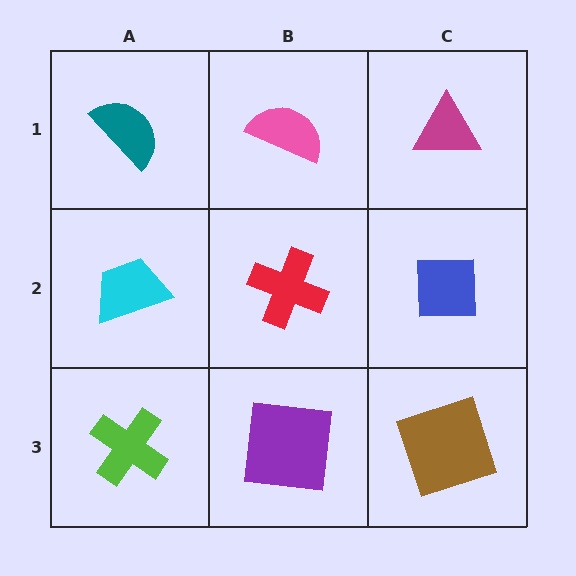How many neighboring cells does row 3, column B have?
3.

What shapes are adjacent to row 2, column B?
A pink semicircle (row 1, column B), a purple square (row 3, column B), a cyan trapezoid (row 2, column A), a blue square (row 2, column C).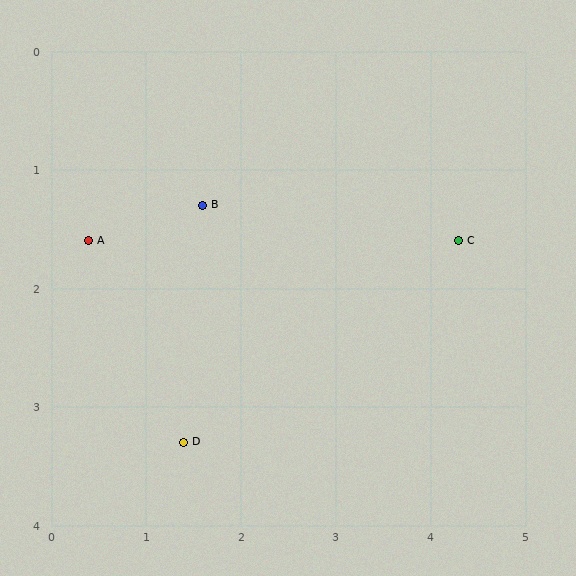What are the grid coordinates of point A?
Point A is at approximately (0.4, 1.6).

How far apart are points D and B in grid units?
Points D and B are about 2.0 grid units apart.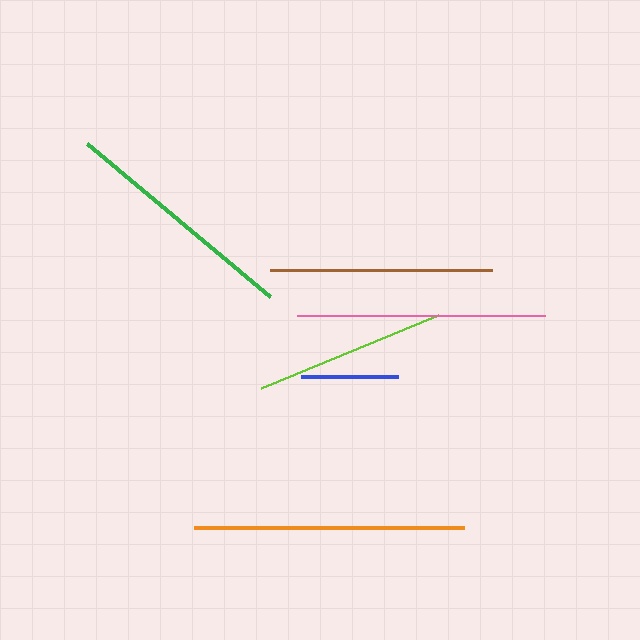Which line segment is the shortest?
The blue line is the shortest at approximately 97 pixels.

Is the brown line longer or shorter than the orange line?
The orange line is longer than the brown line.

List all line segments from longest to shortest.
From longest to shortest: orange, pink, green, brown, lime, blue.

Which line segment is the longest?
The orange line is the longest at approximately 270 pixels.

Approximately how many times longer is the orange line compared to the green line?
The orange line is approximately 1.1 times the length of the green line.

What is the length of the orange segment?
The orange segment is approximately 270 pixels long.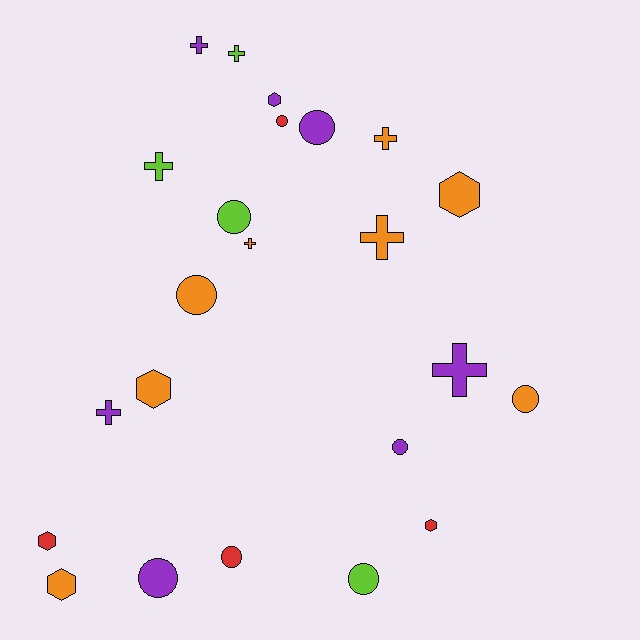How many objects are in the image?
There are 23 objects.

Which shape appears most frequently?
Circle, with 9 objects.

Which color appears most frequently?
Orange, with 8 objects.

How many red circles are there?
There are 2 red circles.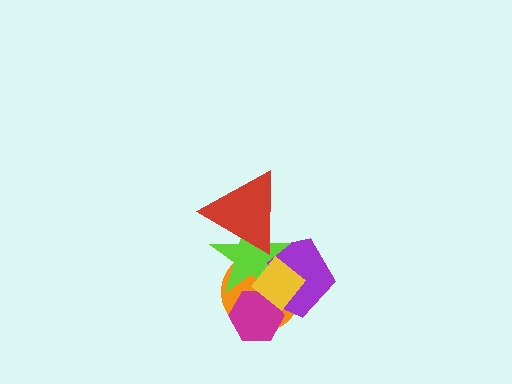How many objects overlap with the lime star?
5 objects overlap with the lime star.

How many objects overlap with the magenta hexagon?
4 objects overlap with the magenta hexagon.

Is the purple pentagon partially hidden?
Yes, it is partially covered by another shape.